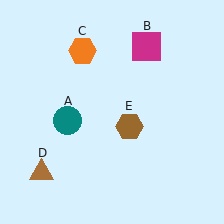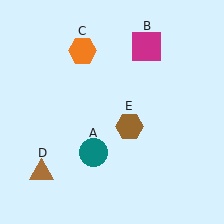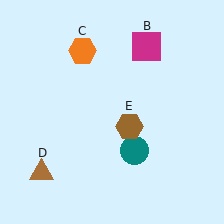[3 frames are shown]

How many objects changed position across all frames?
1 object changed position: teal circle (object A).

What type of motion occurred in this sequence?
The teal circle (object A) rotated counterclockwise around the center of the scene.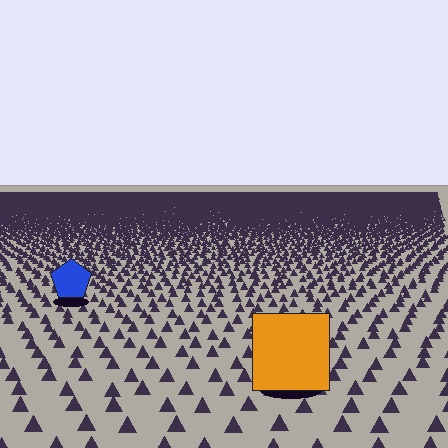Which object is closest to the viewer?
The orange square is closest. The texture marks near it are larger and more spread out.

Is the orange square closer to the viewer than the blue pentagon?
Yes. The orange square is closer — you can tell from the texture gradient: the ground texture is coarser near it.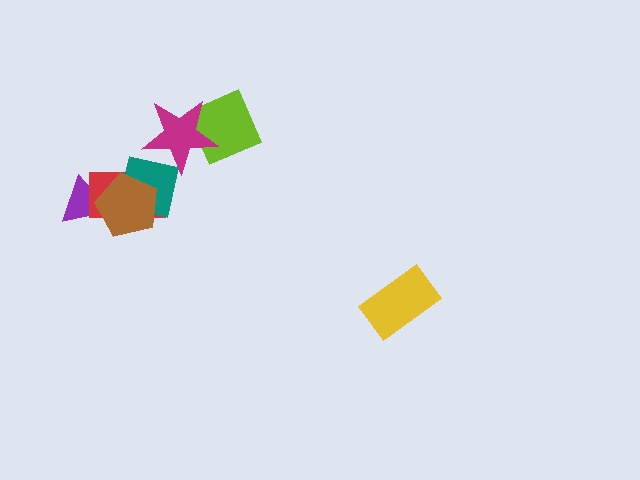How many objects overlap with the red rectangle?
3 objects overlap with the red rectangle.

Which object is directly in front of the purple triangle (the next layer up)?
The red rectangle is directly in front of the purple triangle.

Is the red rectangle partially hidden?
Yes, it is partially covered by another shape.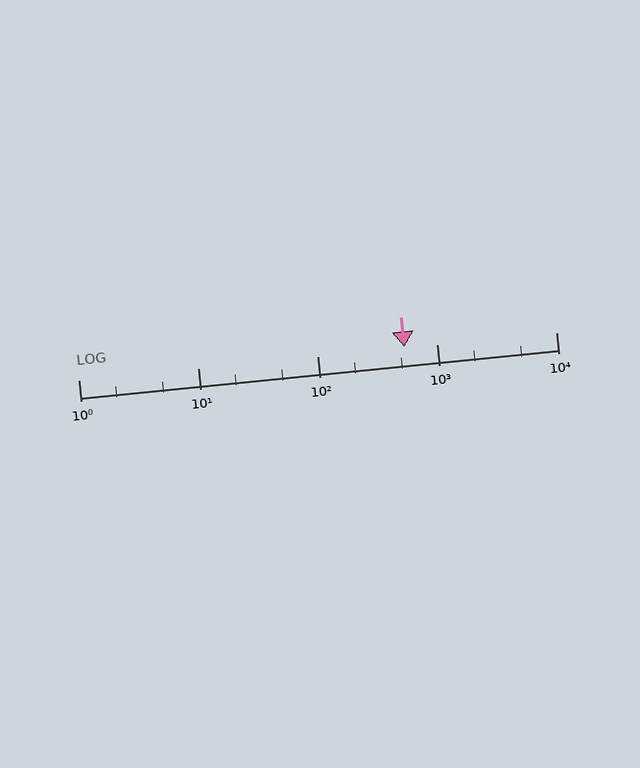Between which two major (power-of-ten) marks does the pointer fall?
The pointer is between 100 and 1000.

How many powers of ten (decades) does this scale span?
The scale spans 4 decades, from 1 to 10000.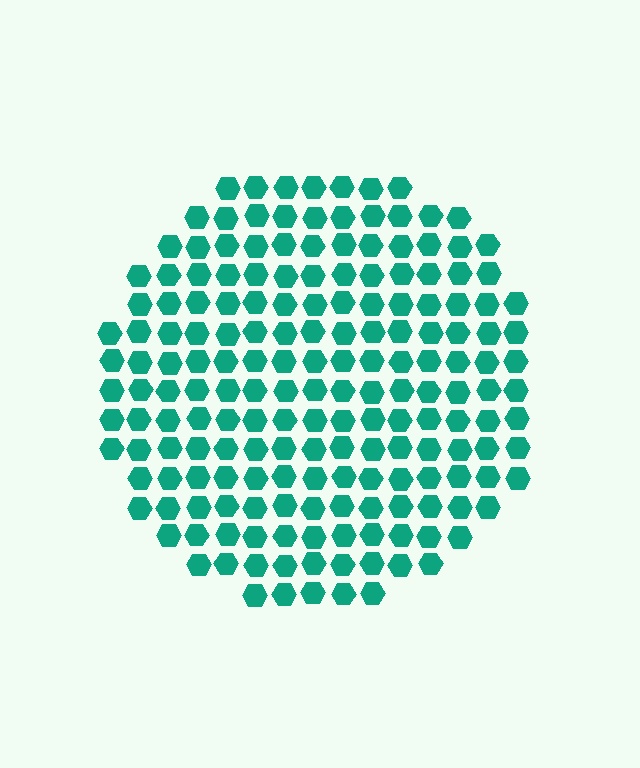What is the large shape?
The large shape is a circle.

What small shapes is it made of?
It is made of small hexagons.